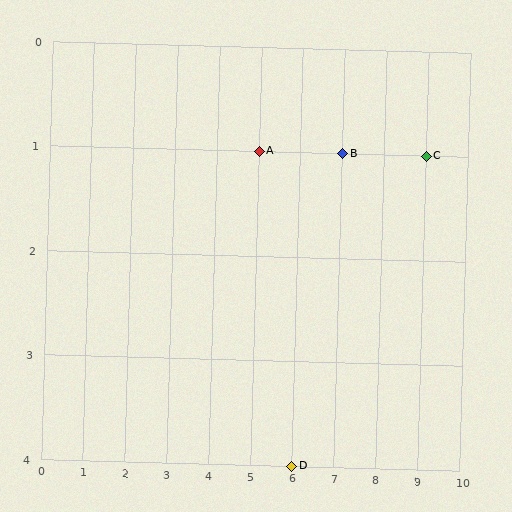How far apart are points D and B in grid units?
Points D and B are 1 column and 3 rows apart (about 3.2 grid units diagonally).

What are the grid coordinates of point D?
Point D is at grid coordinates (6, 4).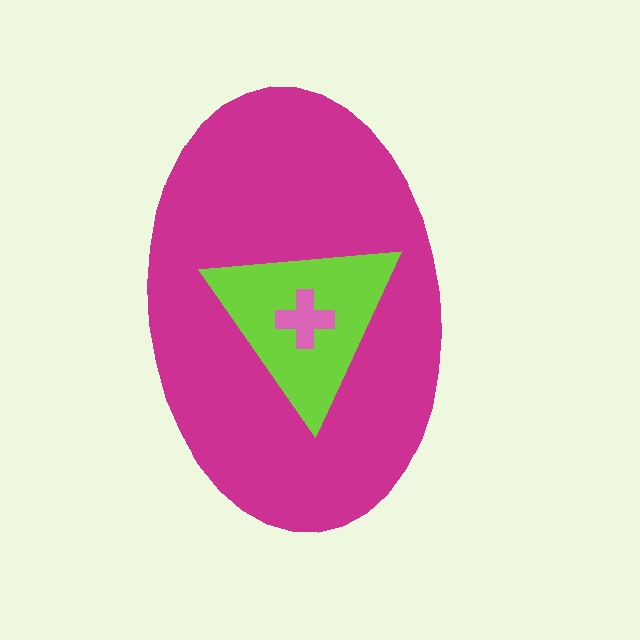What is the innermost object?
The pink cross.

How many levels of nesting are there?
3.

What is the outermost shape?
The magenta ellipse.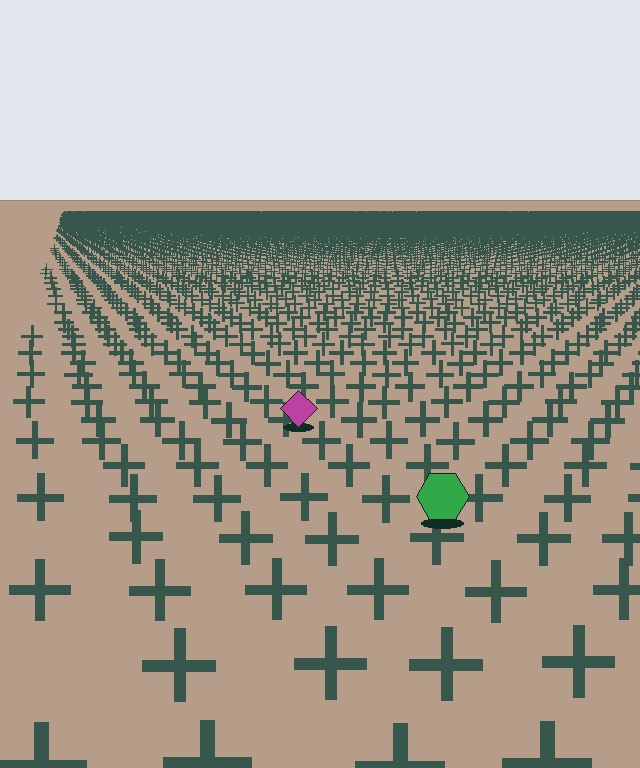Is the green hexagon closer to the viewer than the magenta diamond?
Yes. The green hexagon is closer — you can tell from the texture gradient: the ground texture is coarser near it.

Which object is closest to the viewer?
The green hexagon is closest. The texture marks near it are larger and more spread out.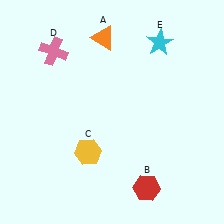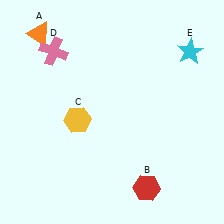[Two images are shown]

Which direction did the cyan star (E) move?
The cyan star (E) moved right.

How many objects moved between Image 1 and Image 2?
3 objects moved between the two images.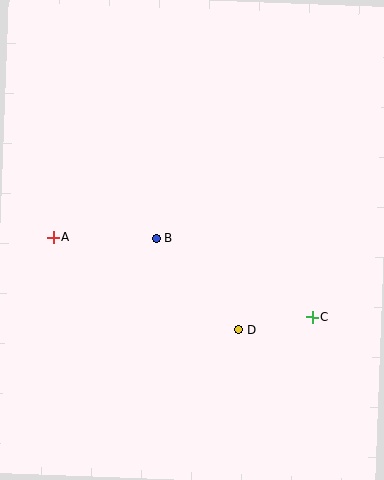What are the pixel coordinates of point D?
Point D is at (238, 330).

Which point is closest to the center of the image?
Point B at (156, 238) is closest to the center.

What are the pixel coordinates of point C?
Point C is at (313, 317).